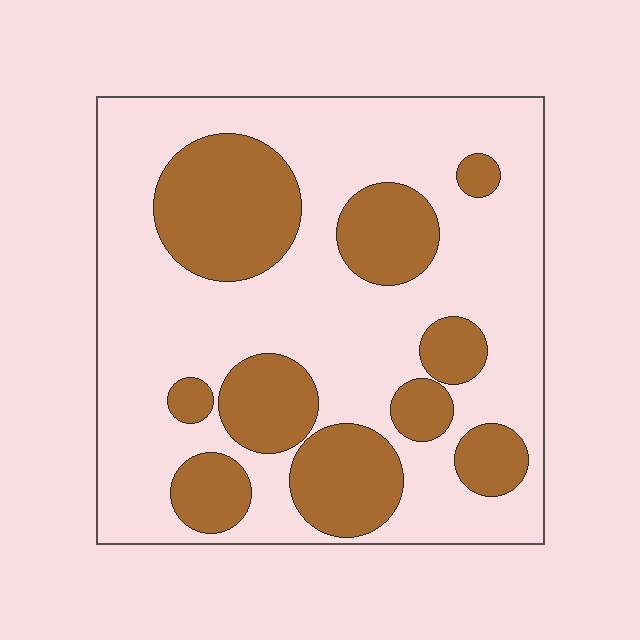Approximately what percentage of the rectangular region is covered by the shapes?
Approximately 30%.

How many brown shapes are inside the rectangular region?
10.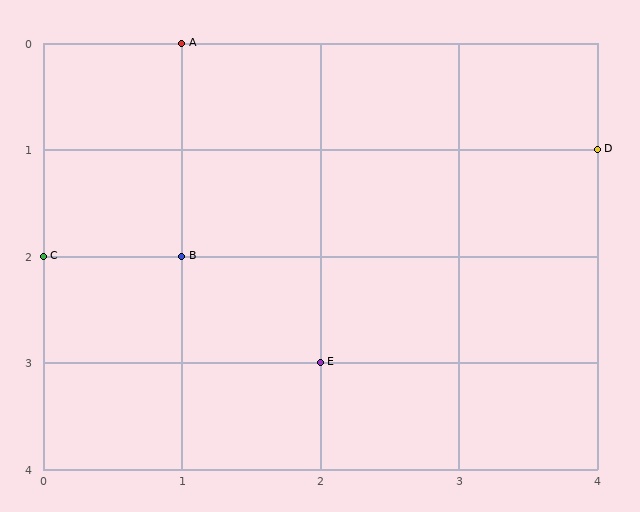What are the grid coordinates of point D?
Point D is at grid coordinates (4, 1).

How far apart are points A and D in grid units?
Points A and D are 3 columns and 1 row apart (about 3.2 grid units diagonally).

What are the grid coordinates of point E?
Point E is at grid coordinates (2, 3).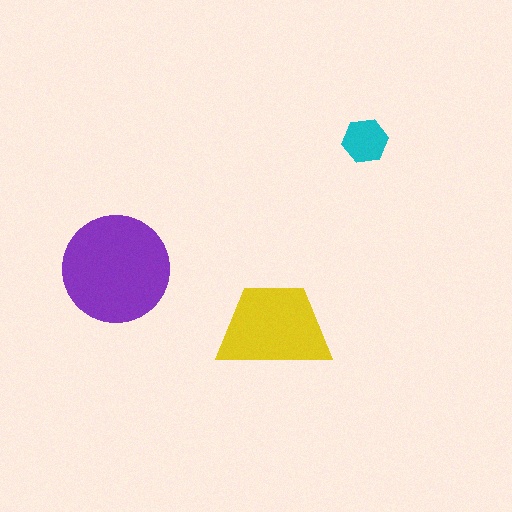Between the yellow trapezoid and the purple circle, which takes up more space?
The purple circle.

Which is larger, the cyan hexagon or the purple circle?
The purple circle.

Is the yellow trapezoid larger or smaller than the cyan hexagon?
Larger.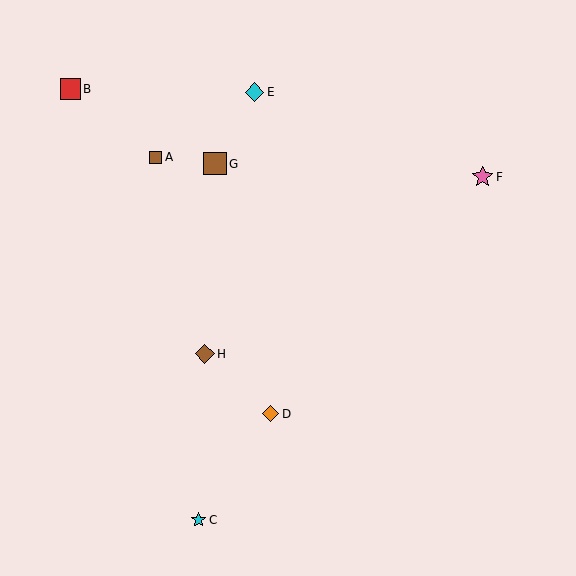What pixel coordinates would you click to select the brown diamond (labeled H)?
Click at (205, 354) to select the brown diamond H.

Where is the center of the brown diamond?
The center of the brown diamond is at (205, 354).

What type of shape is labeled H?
Shape H is a brown diamond.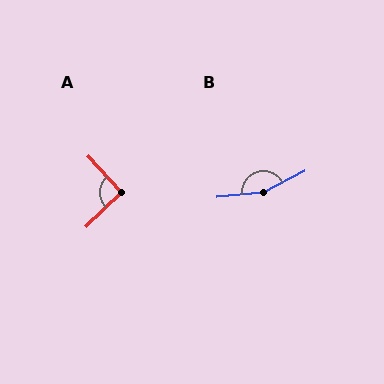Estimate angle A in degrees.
Approximately 92 degrees.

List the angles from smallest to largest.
A (92°), B (158°).